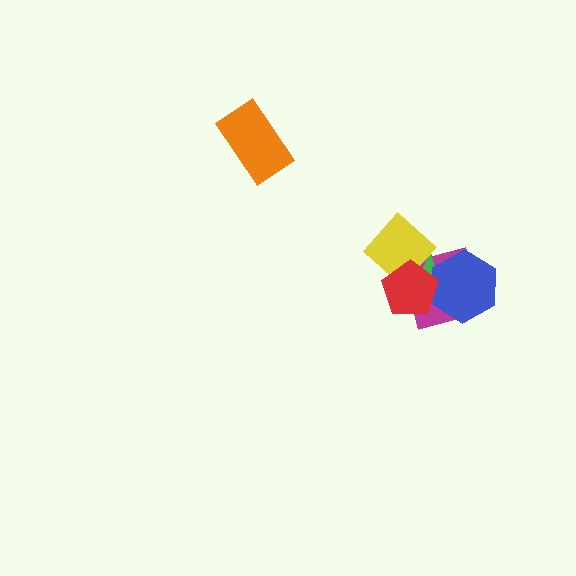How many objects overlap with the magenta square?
4 objects overlap with the magenta square.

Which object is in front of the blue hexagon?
The red pentagon is in front of the blue hexagon.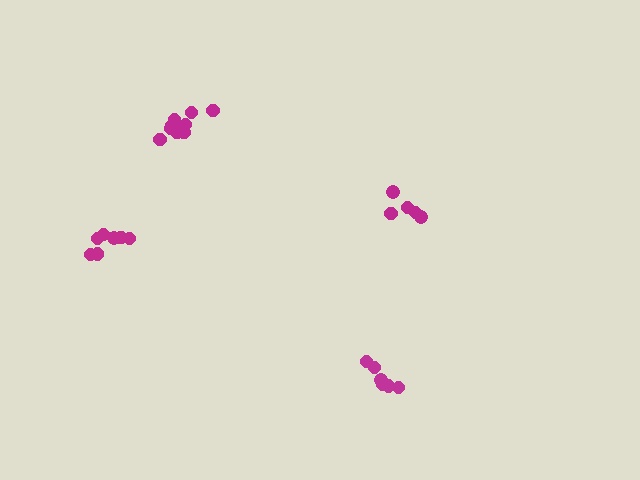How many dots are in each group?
Group 1: 11 dots, Group 2: 5 dots, Group 3: 7 dots, Group 4: 6 dots (29 total).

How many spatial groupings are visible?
There are 4 spatial groupings.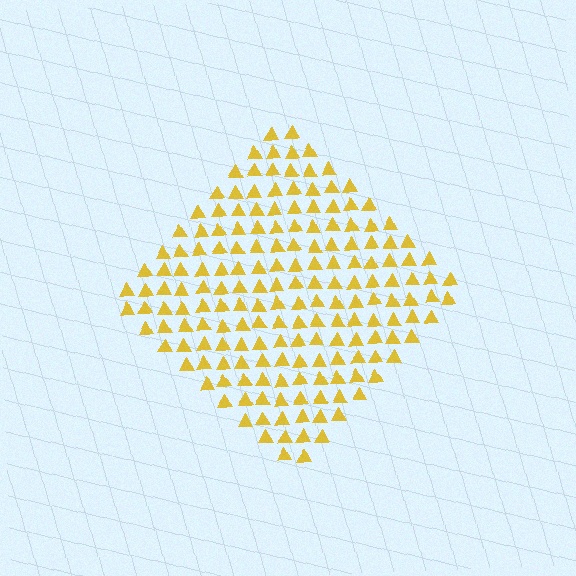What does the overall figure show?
The overall figure shows a diamond.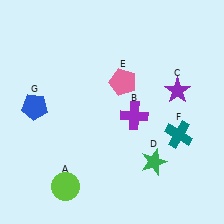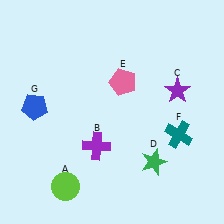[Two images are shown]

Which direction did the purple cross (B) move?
The purple cross (B) moved left.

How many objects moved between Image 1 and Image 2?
1 object moved between the two images.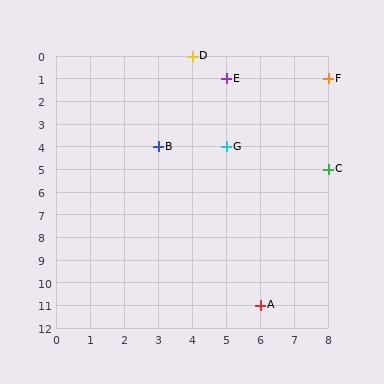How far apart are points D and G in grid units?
Points D and G are 1 column and 4 rows apart (about 4.1 grid units diagonally).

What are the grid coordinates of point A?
Point A is at grid coordinates (6, 11).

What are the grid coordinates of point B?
Point B is at grid coordinates (3, 4).